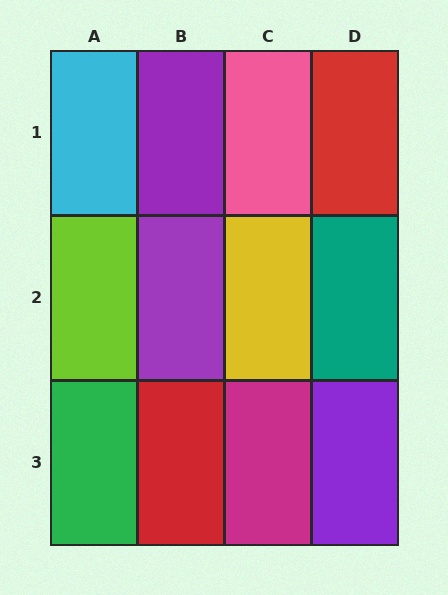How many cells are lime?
1 cell is lime.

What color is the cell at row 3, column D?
Purple.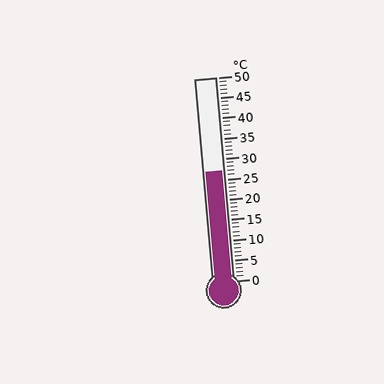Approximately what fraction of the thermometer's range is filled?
The thermometer is filled to approximately 55% of its range.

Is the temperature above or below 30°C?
The temperature is below 30°C.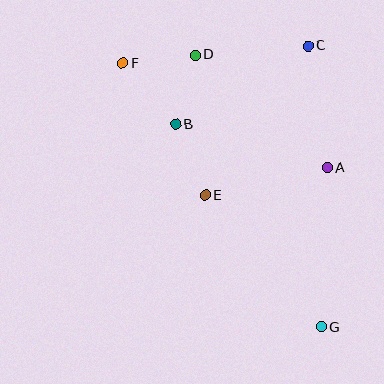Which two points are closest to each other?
Points B and D are closest to each other.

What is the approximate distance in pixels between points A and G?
The distance between A and G is approximately 160 pixels.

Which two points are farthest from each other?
Points F and G are farthest from each other.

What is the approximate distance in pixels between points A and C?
The distance between A and C is approximately 123 pixels.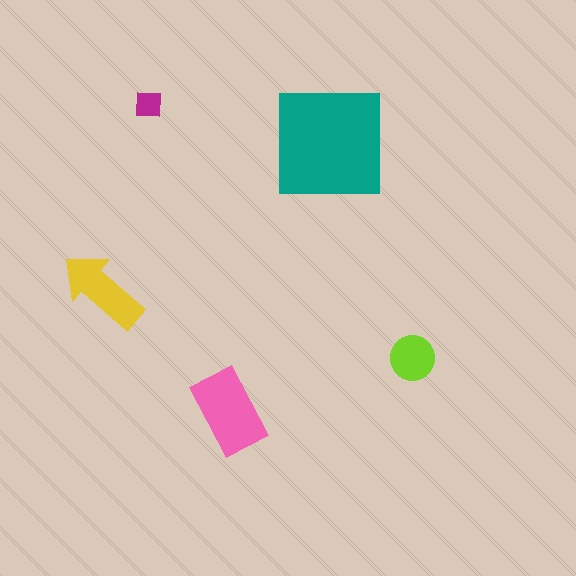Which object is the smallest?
The magenta square.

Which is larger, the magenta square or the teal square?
The teal square.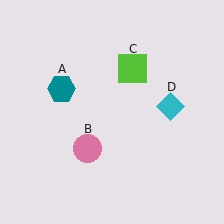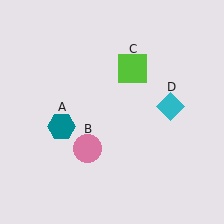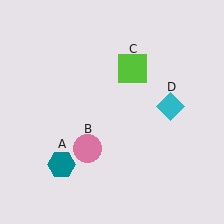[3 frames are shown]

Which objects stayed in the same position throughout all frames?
Pink circle (object B) and lime square (object C) and cyan diamond (object D) remained stationary.